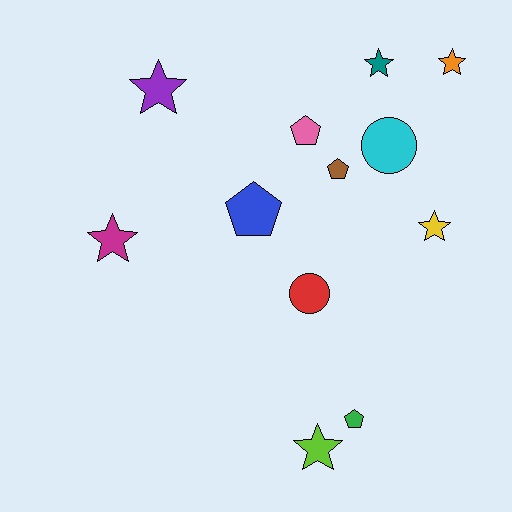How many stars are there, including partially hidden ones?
There are 6 stars.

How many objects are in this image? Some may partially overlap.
There are 12 objects.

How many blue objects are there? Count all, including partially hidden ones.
There is 1 blue object.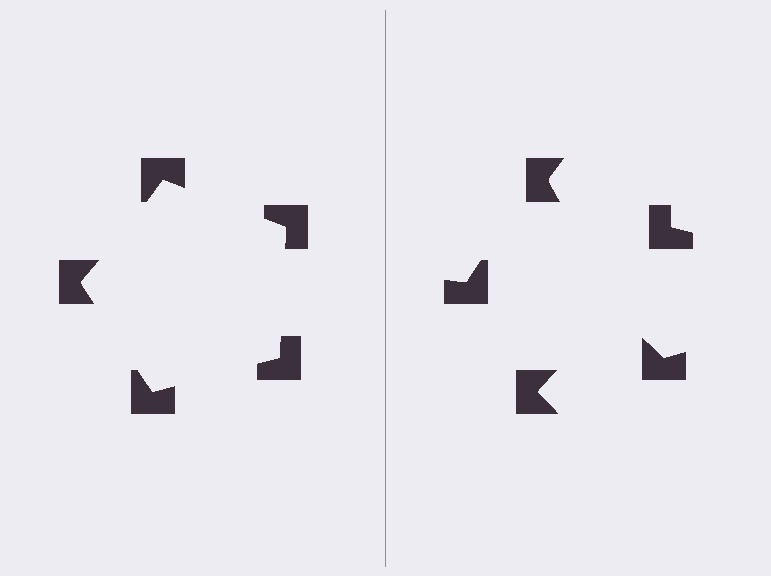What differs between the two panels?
The notched squares are positioned identically on both sides; only the wedge orientations differ. On the left they align to a pentagon; on the right they are misaligned.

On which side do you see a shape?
An illusory pentagon appears on the left side. On the right side the wedge cuts are rotated, so no coherent shape forms.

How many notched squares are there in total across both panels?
10 — 5 on each side.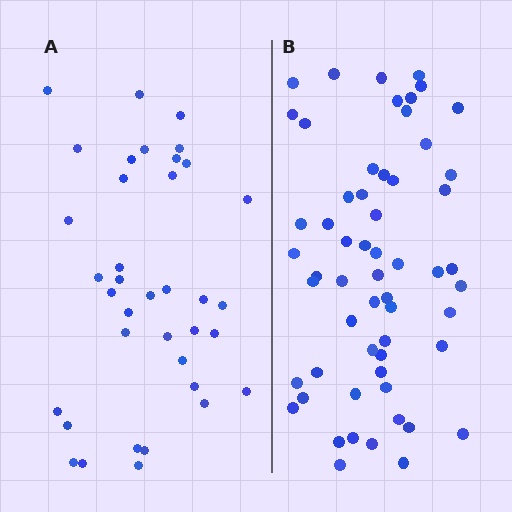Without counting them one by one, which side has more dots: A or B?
Region B (the right region) has more dots.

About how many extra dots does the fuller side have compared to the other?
Region B has approximately 20 more dots than region A.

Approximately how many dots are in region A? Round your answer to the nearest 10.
About 40 dots. (The exact count is 37, which rounds to 40.)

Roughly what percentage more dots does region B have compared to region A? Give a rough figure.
About 55% more.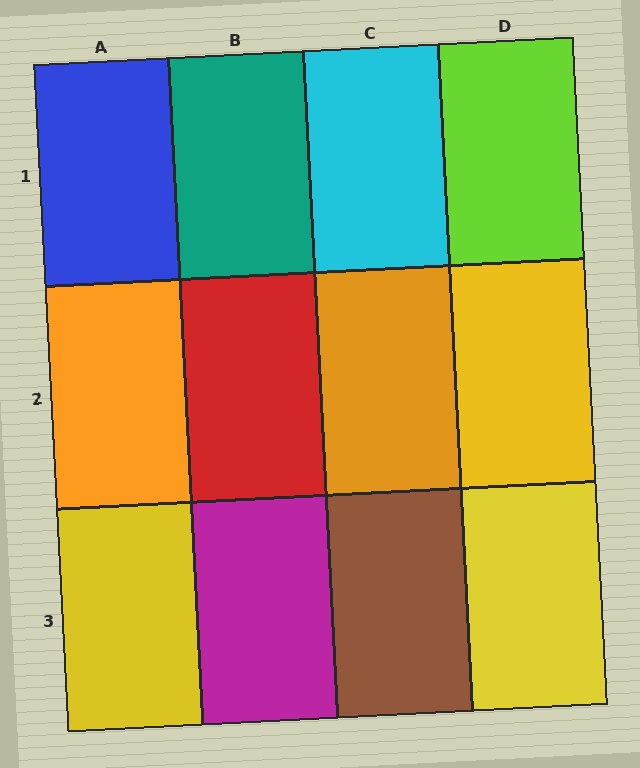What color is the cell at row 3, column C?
Brown.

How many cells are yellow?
3 cells are yellow.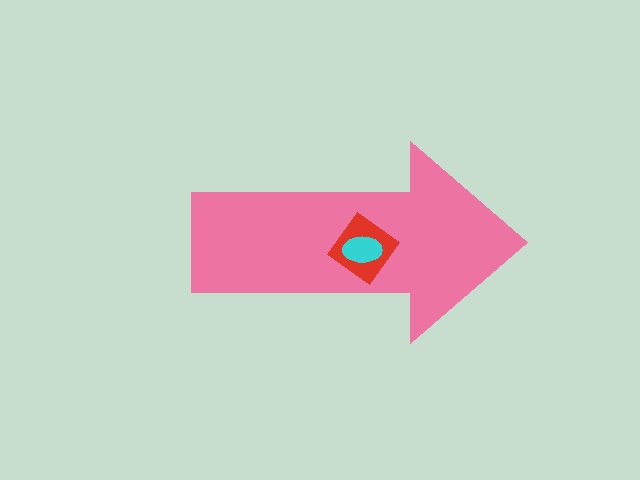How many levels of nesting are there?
3.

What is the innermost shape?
The cyan ellipse.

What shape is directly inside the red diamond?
The cyan ellipse.